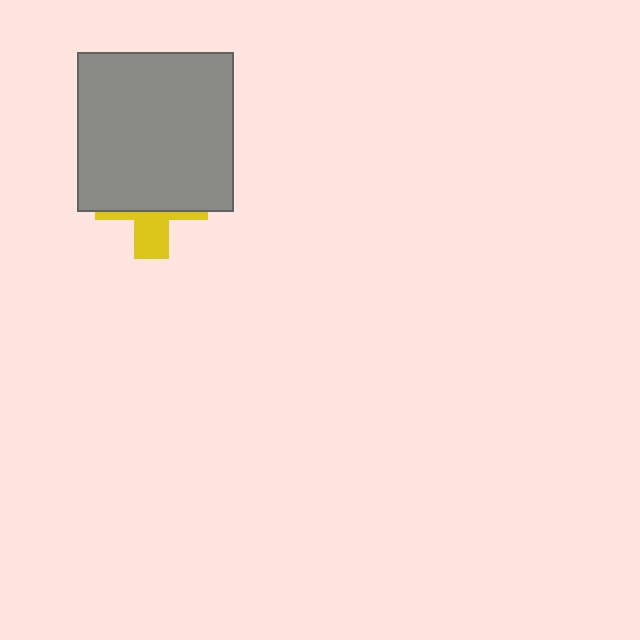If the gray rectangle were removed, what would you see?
You would see the complete yellow cross.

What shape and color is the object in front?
The object in front is a gray rectangle.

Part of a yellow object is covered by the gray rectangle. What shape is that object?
It is a cross.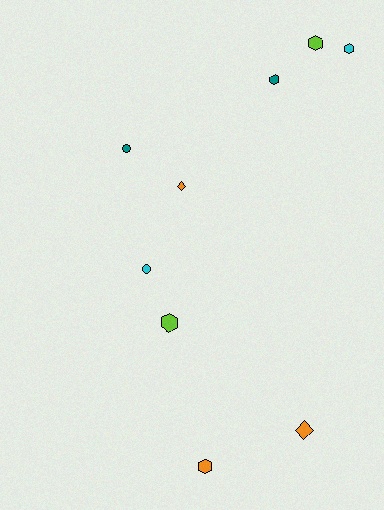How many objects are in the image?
There are 9 objects.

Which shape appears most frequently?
Hexagon, with 5 objects.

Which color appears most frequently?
Orange, with 3 objects.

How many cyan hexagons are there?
There is 1 cyan hexagon.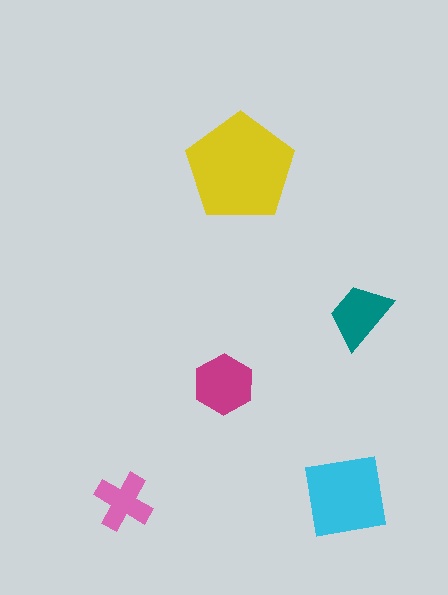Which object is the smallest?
The pink cross.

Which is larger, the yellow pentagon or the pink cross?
The yellow pentagon.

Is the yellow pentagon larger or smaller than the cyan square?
Larger.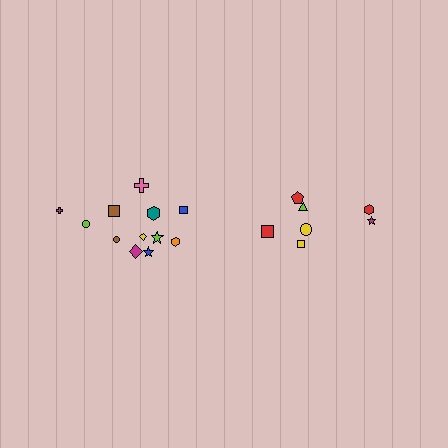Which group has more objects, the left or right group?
The left group.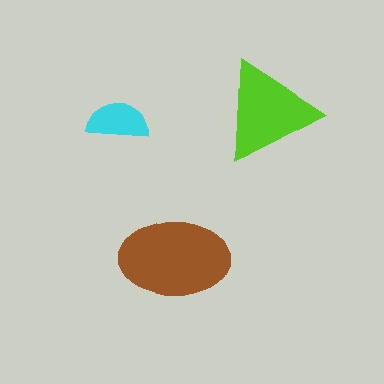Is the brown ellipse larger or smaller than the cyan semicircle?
Larger.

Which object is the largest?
The brown ellipse.